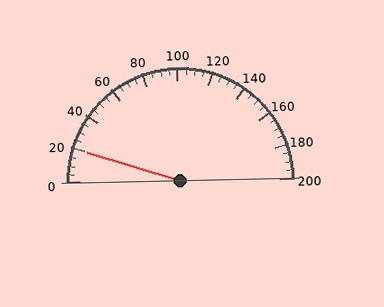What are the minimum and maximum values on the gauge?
The gauge ranges from 0 to 200.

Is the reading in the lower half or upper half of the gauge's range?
The reading is in the lower half of the range (0 to 200).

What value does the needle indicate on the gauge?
The needle indicates approximately 20.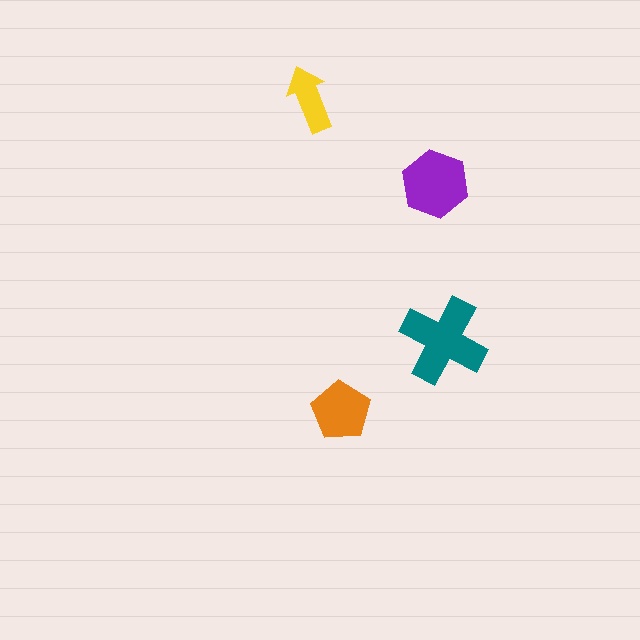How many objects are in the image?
There are 4 objects in the image.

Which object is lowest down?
The orange pentagon is bottommost.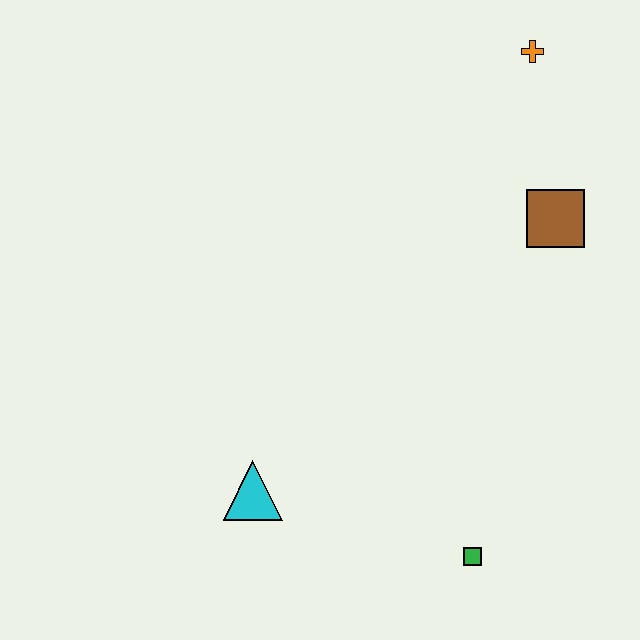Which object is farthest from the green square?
The orange cross is farthest from the green square.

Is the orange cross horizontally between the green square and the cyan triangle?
No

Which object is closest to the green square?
The cyan triangle is closest to the green square.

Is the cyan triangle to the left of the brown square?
Yes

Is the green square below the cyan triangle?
Yes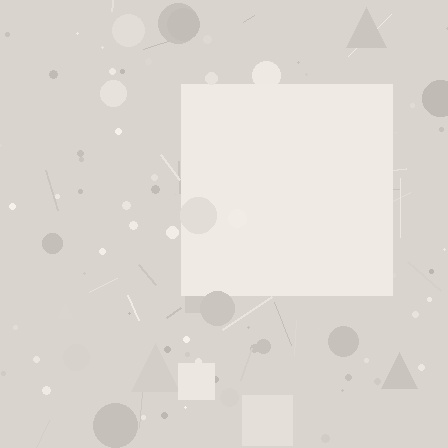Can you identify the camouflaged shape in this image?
The camouflaged shape is a square.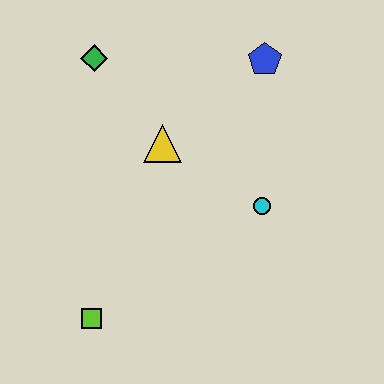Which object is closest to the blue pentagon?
The yellow triangle is closest to the blue pentagon.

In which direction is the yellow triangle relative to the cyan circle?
The yellow triangle is to the left of the cyan circle.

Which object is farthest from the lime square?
The blue pentagon is farthest from the lime square.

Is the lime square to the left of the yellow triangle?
Yes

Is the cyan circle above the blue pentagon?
No